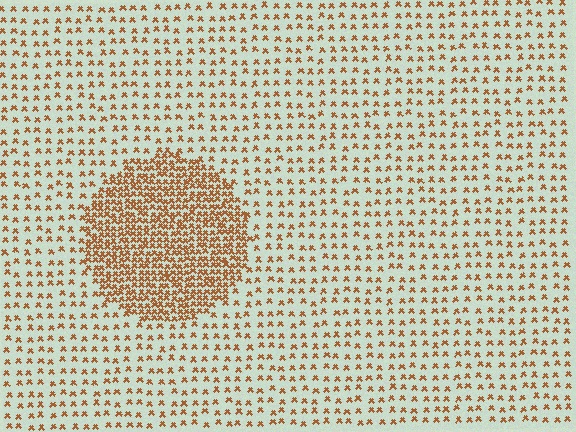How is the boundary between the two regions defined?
The boundary is defined by a change in element density (approximately 2.8x ratio). All elements are the same color, size, and shape.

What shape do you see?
I see a circle.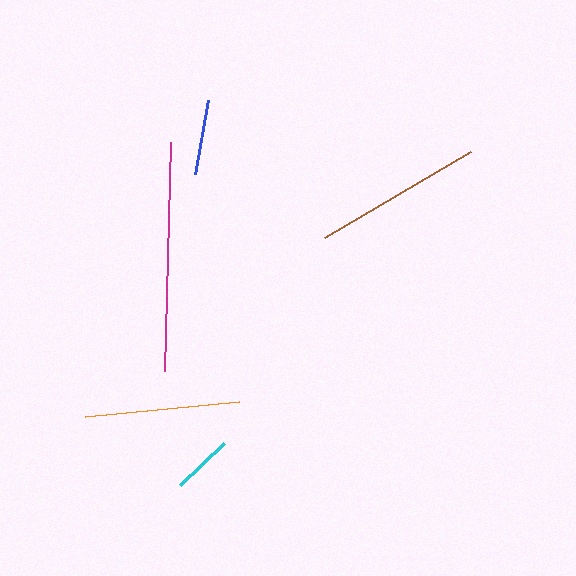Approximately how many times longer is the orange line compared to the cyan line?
The orange line is approximately 2.5 times the length of the cyan line.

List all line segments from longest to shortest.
From longest to shortest: magenta, brown, orange, blue, cyan.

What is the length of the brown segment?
The brown segment is approximately 170 pixels long.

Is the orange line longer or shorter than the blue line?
The orange line is longer than the blue line.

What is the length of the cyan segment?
The cyan segment is approximately 61 pixels long.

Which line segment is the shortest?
The cyan line is the shortest at approximately 61 pixels.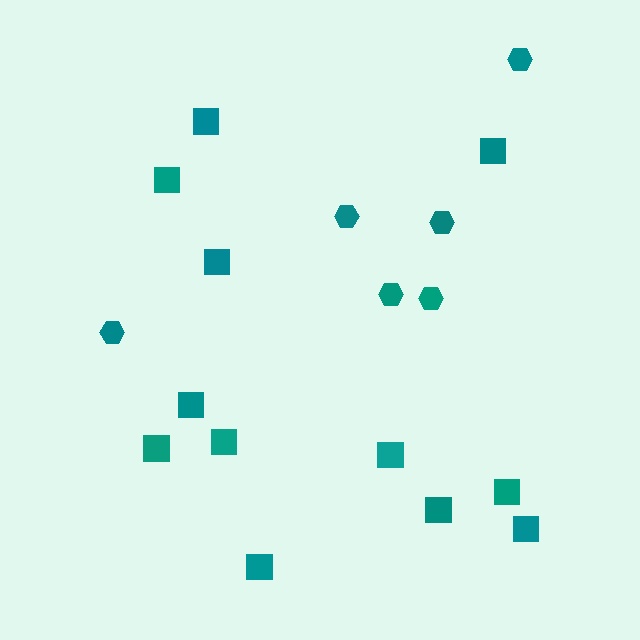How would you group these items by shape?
There are 2 groups: one group of squares (12) and one group of hexagons (6).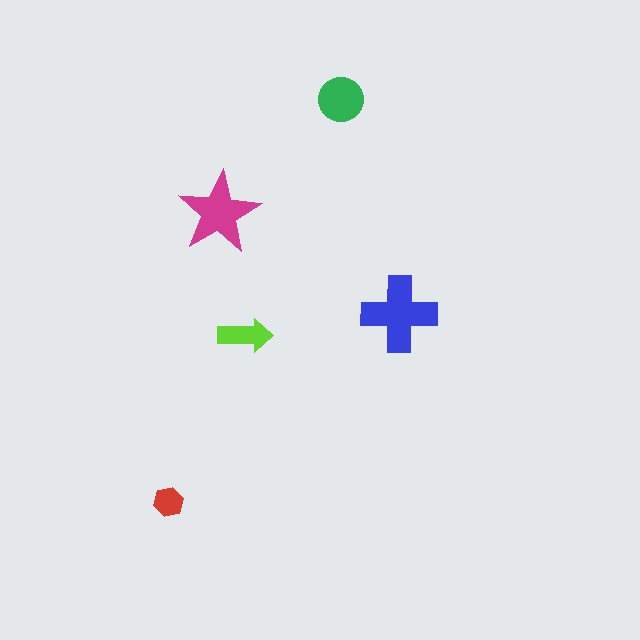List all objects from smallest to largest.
The red hexagon, the lime arrow, the green circle, the magenta star, the blue cross.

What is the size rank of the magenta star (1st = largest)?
2nd.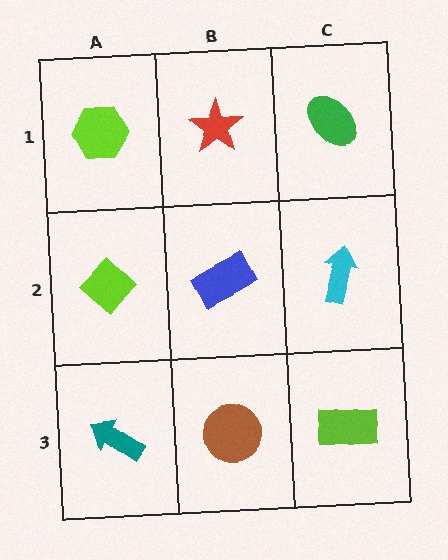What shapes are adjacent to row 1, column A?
A lime diamond (row 2, column A), a red star (row 1, column B).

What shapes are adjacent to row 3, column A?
A lime diamond (row 2, column A), a brown circle (row 3, column B).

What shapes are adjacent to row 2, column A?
A lime hexagon (row 1, column A), a teal arrow (row 3, column A), a blue rectangle (row 2, column B).